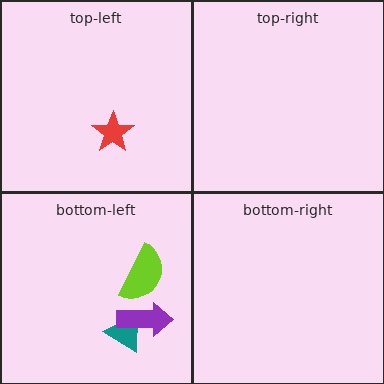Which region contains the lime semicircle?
The bottom-left region.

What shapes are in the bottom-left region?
The teal triangle, the lime semicircle, the purple arrow.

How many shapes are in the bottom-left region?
3.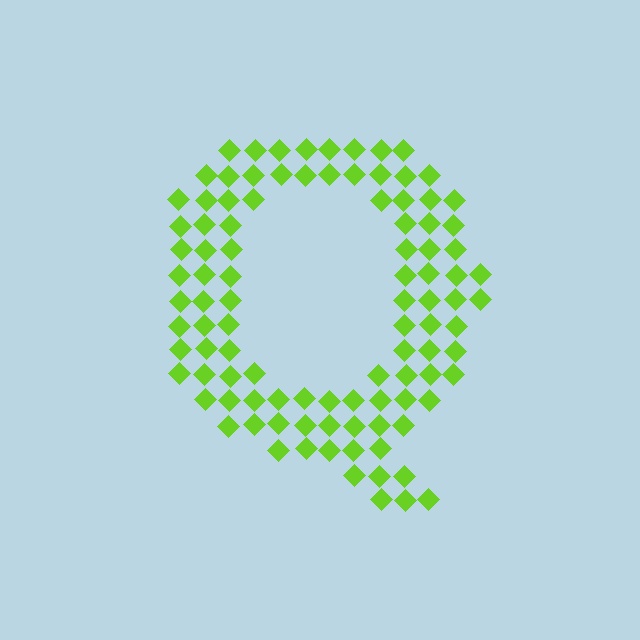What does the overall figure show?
The overall figure shows the letter Q.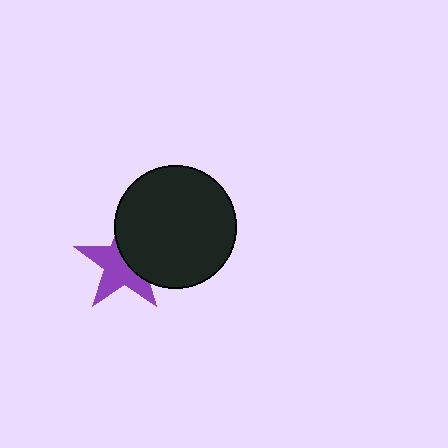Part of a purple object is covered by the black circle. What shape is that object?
It is a star.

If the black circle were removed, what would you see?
You would see the complete purple star.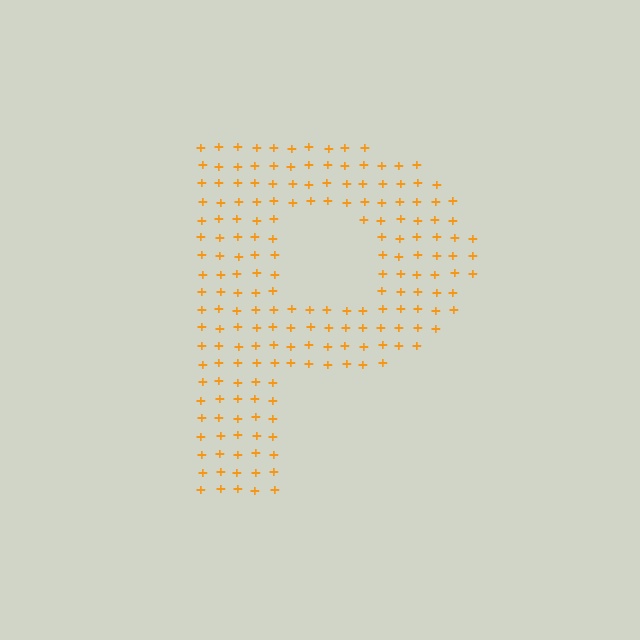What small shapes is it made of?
It is made of small plus signs.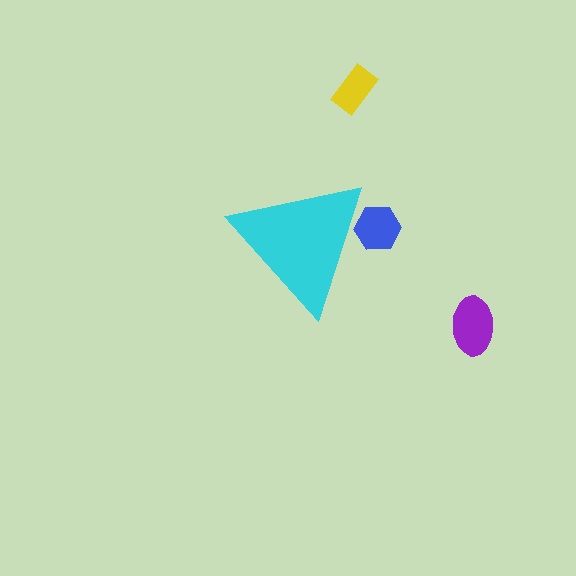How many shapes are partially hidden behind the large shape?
1 shape is partially hidden.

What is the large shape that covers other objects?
A cyan triangle.